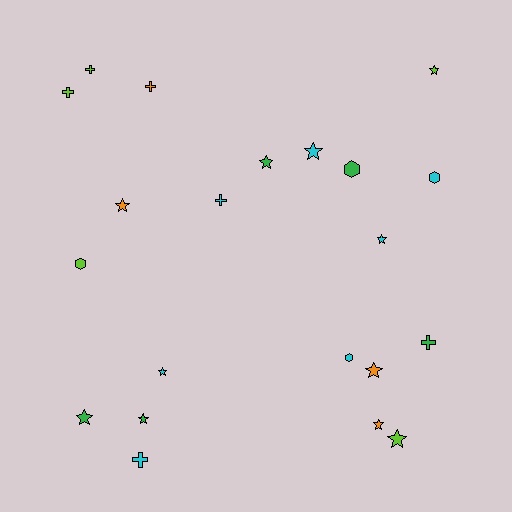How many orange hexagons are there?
There are no orange hexagons.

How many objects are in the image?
There are 21 objects.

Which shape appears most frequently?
Star, with 11 objects.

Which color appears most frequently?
Cyan, with 7 objects.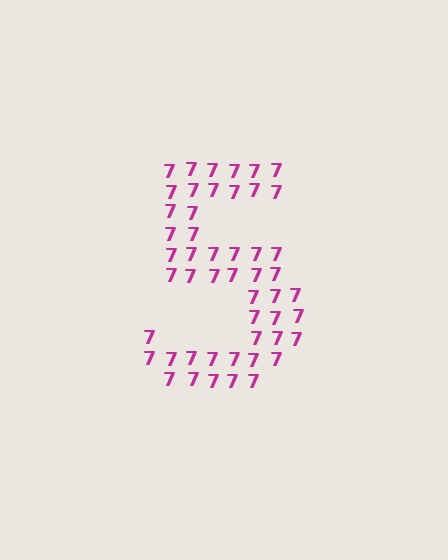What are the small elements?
The small elements are digit 7's.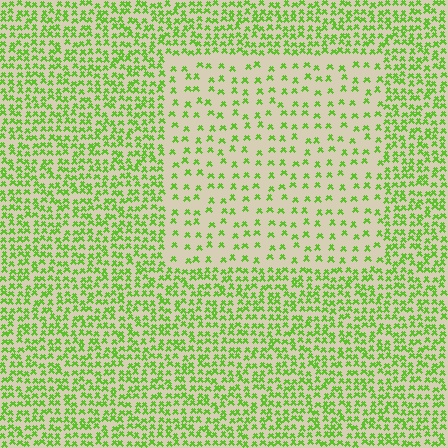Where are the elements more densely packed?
The elements are more densely packed outside the rectangle boundary.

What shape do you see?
I see a rectangle.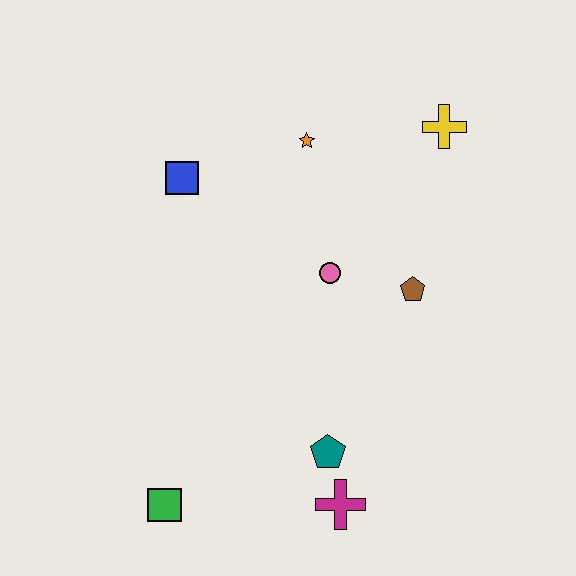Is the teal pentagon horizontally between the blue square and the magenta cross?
Yes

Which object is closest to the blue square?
The orange star is closest to the blue square.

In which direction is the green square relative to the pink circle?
The green square is below the pink circle.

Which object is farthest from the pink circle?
The green square is farthest from the pink circle.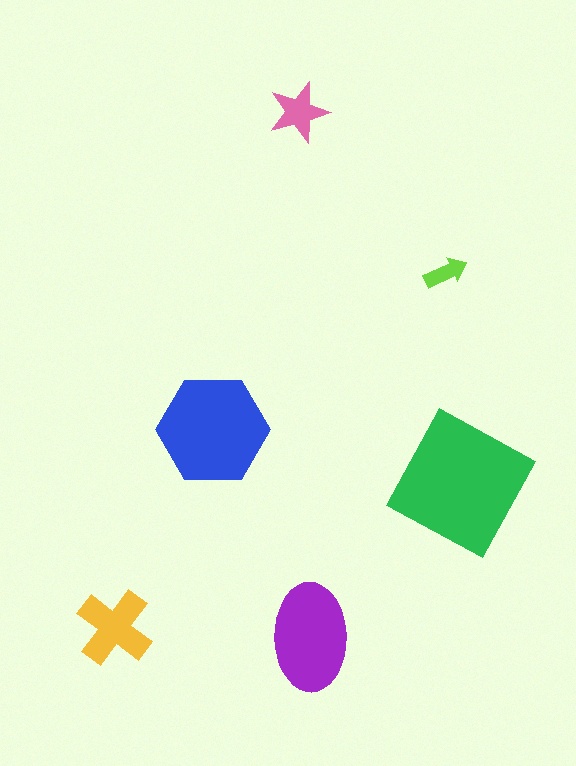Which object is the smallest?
The lime arrow.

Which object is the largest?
The green square.